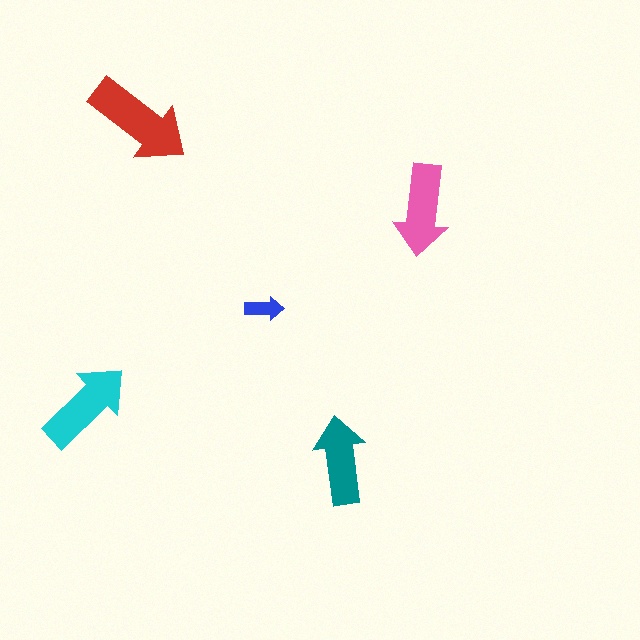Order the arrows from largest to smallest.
the red one, the cyan one, the pink one, the teal one, the blue one.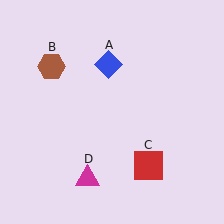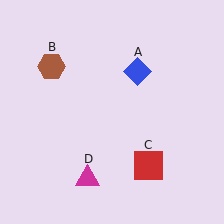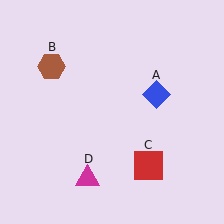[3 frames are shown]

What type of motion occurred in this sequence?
The blue diamond (object A) rotated clockwise around the center of the scene.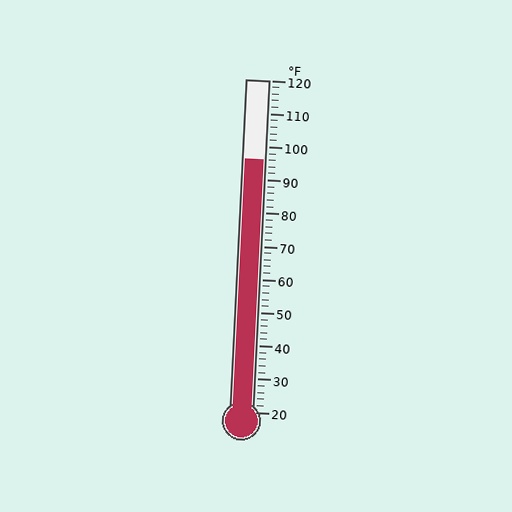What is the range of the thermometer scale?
The thermometer scale ranges from 20°F to 120°F.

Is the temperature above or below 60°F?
The temperature is above 60°F.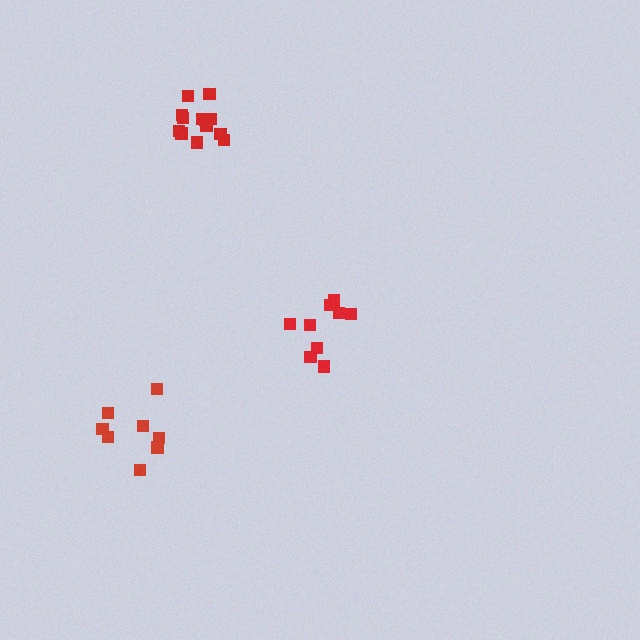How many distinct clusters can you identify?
There are 3 distinct clusters.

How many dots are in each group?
Group 1: 9 dots, Group 2: 13 dots, Group 3: 8 dots (30 total).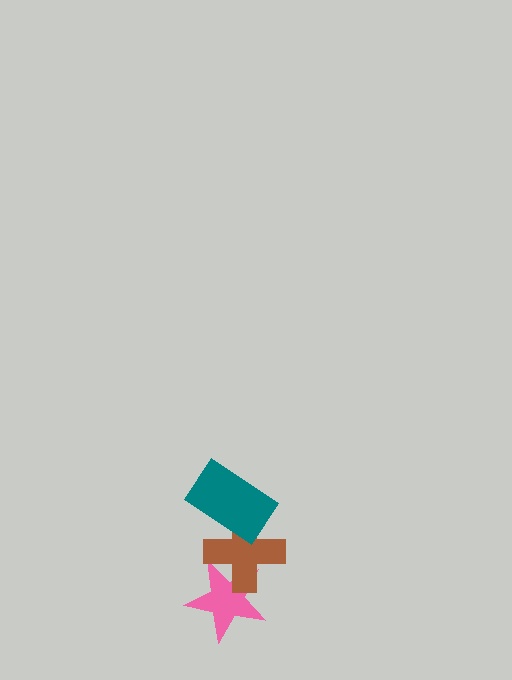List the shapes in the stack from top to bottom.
From top to bottom: the teal rectangle, the brown cross, the pink star.